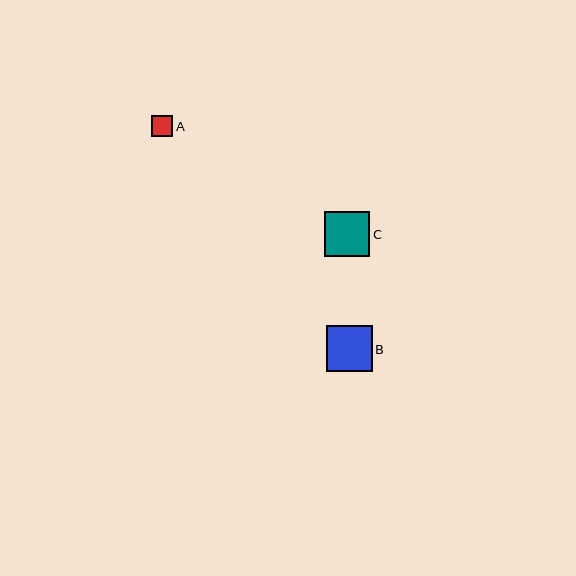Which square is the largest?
Square B is the largest with a size of approximately 46 pixels.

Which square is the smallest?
Square A is the smallest with a size of approximately 21 pixels.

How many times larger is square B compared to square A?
Square B is approximately 2.2 times the size of square A.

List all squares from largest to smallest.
From largest to smallest: B, C, A.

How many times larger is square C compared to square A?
Square C is approximately 2.1 times the size of square A.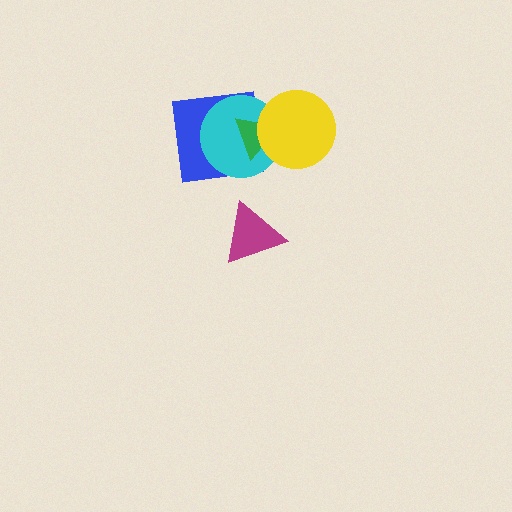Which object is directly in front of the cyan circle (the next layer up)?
The green triangle is directly in front of the cyan circle.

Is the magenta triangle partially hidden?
No, no other shape covers it.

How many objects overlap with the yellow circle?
2 objects overlap with the yellow circle.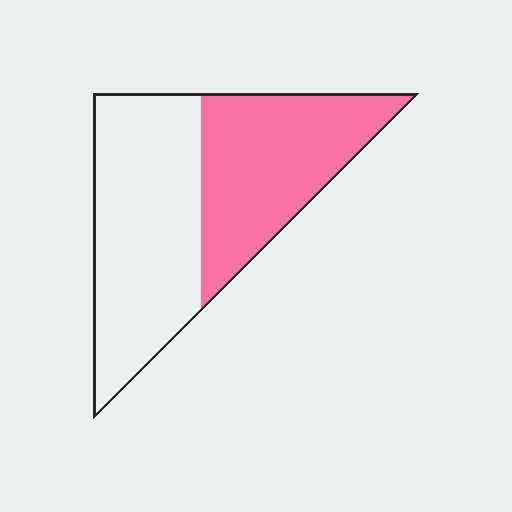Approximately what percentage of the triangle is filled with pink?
Approximately 45%.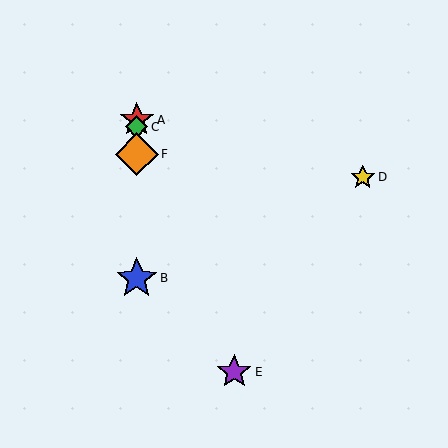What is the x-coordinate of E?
Object E is at x≈234.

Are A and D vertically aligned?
No, A is at x≈137 and D is at x≈363.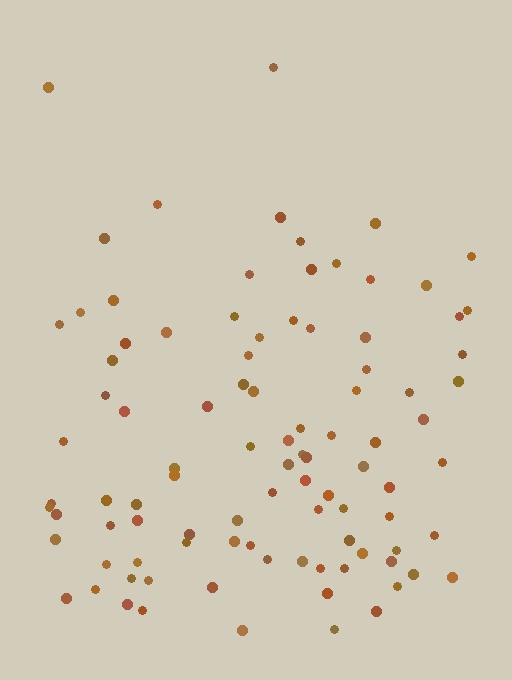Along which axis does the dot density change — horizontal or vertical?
Vertical.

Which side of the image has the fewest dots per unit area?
The top.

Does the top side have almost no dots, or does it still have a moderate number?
Still a moderate number, just noticeably fewer than the bottom.